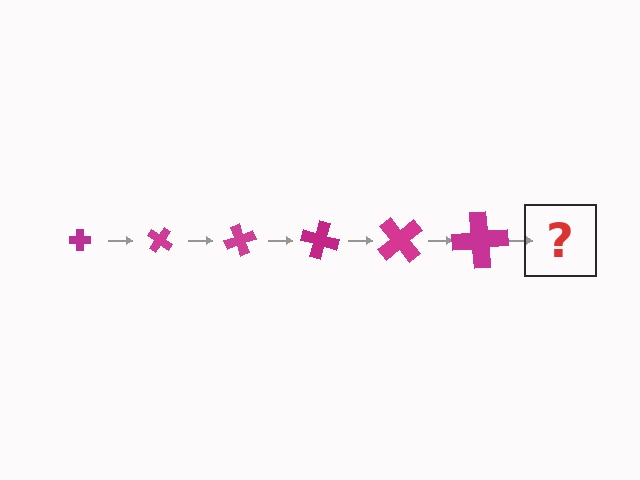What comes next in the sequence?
The next element should be a cross, larger than the previous one and rotated 210 degrees from the start.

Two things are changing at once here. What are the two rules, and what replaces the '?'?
The two rules are that the cross grows larger each step and it rotates 35 degrees each step. The '?' should be a cross, larger than the previous one and rotated 210 degrees from the start.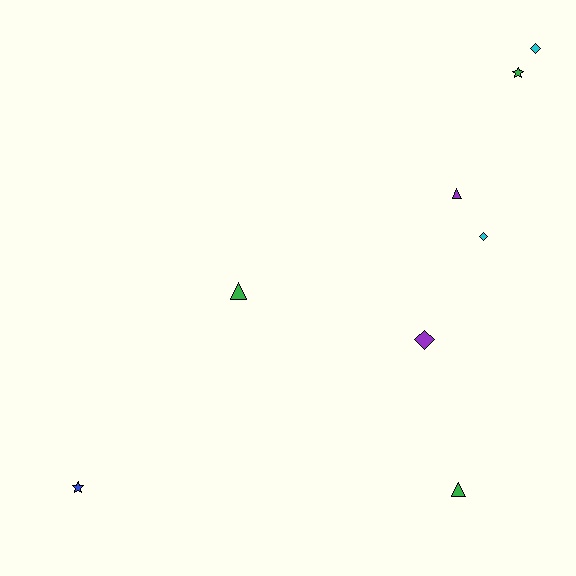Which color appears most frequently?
Green, with 3 objects.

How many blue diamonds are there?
There are no blue diamonds.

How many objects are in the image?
There are 8 objects.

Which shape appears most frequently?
Diamond, with 3 objects.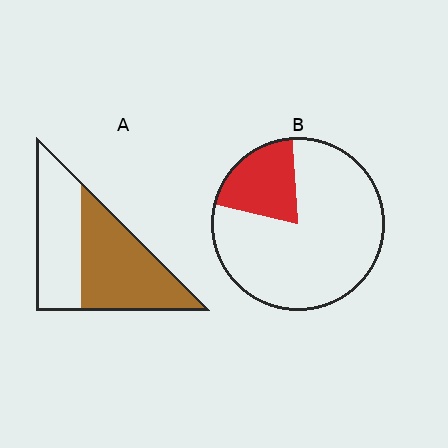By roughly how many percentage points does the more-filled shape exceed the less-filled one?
By roughly 35 percentage points (A over B).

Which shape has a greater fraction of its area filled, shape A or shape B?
Shape A.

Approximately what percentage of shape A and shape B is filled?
A is approximately 55% and B is approximately 20%.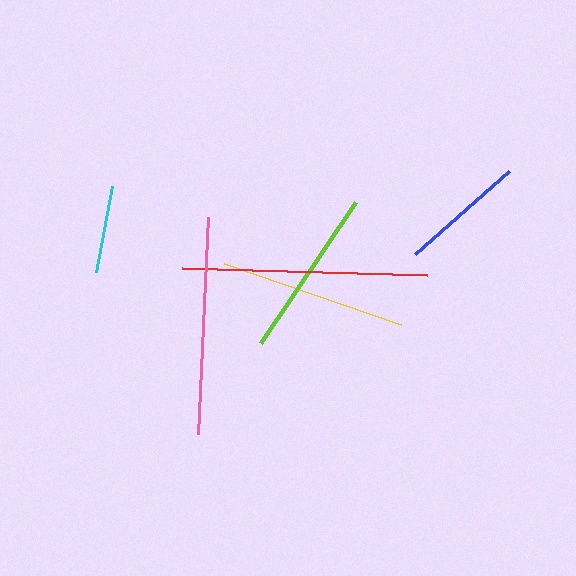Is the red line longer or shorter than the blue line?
The red line is longer than the blue line.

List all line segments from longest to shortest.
From longest to shortest: red, pink, yellow, lime, blue, cyan.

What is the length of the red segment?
The red segment is approximately 245 pixels long.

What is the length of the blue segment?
The blue segment is approximately 125 pixels long.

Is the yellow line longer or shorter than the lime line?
The yellow line is longer than the lime line.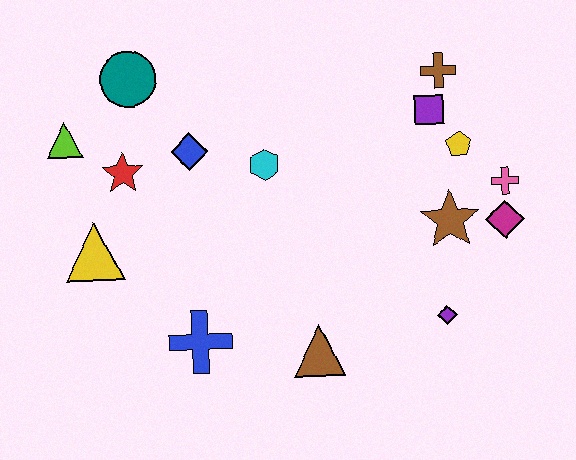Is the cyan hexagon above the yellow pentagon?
No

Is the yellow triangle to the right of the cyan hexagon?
No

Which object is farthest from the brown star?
The lime triangle is farthest from the brown star.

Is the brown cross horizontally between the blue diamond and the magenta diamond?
Yes